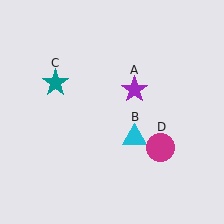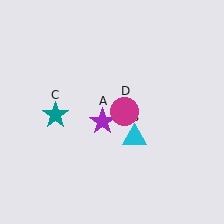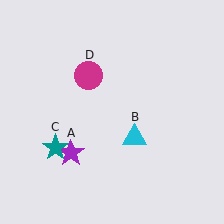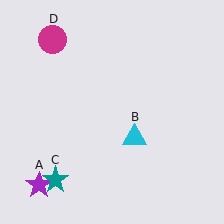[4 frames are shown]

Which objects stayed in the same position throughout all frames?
Cyan triangle (object B) remained stationary.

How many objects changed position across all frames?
3 objects changed position: purple star (object A), teal star (object C), magenta circle (object D).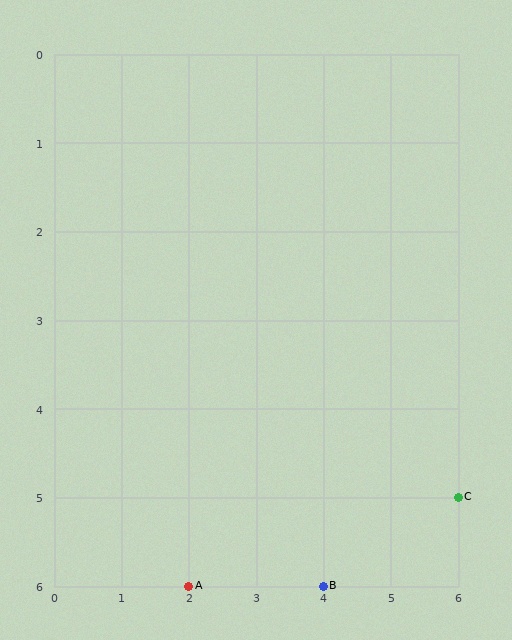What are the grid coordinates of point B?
Point B is at grid coordinates (4, 6).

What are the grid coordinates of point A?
Point A is at grid coordinates (2, 6).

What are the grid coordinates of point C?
Point C is at grid coordinates (6, 5).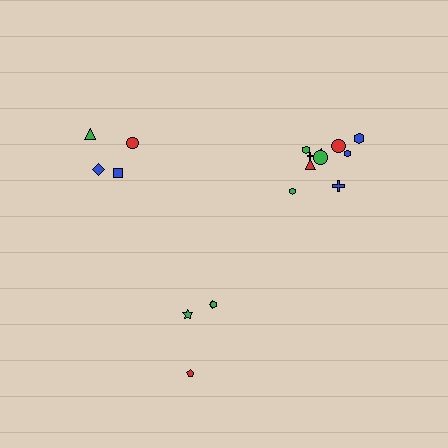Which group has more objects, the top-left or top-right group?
The top-right group.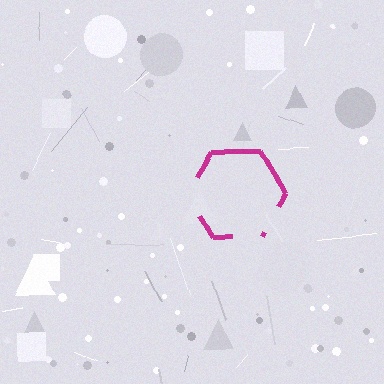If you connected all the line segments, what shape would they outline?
They would outline a hexagon.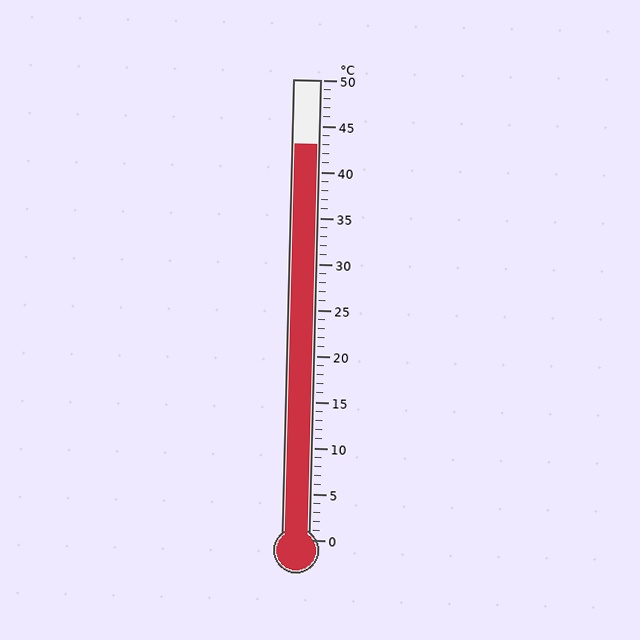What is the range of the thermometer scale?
The thermometer scale ranges from 0°C to 50°C.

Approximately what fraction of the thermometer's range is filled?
The thermometer is filled to approximately 85% of its range.